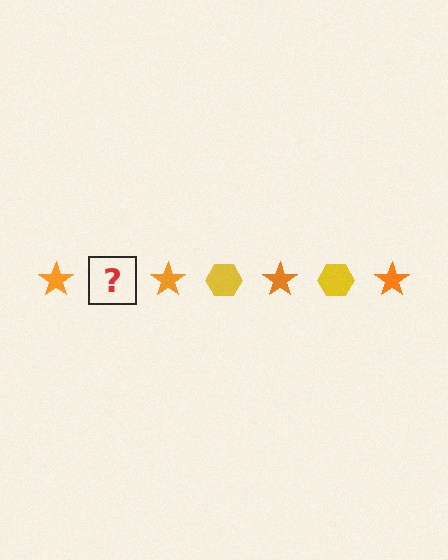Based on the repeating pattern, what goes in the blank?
The blank should be a yellow hexagon.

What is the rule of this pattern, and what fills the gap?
The rule is that the pattern alternates between orange star and yellow hexagon. The gap should be filled with a yellow hexagon.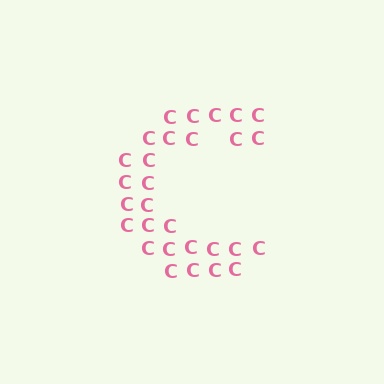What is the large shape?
The large shape is the letter C.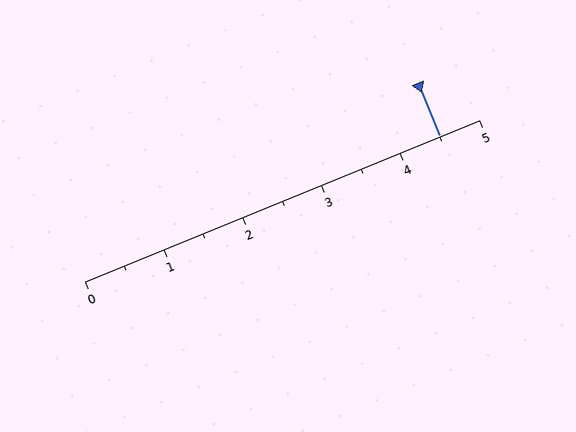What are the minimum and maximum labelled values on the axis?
The axis runs from 0 to 5.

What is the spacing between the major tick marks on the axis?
The major ticks are spaced 1 apart.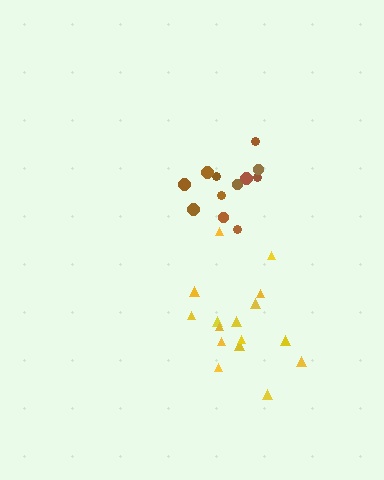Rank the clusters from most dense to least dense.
brown, yellow.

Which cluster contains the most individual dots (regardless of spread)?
Yellow (16).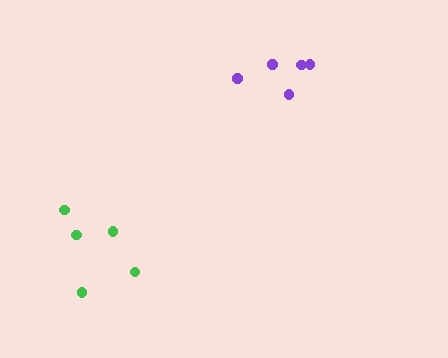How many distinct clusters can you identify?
There are 2 distinct clusters.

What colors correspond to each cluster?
The clusters are colored: green, purple.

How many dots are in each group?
Group 1: 5 dots, Group 2: 5 dots (10 total).